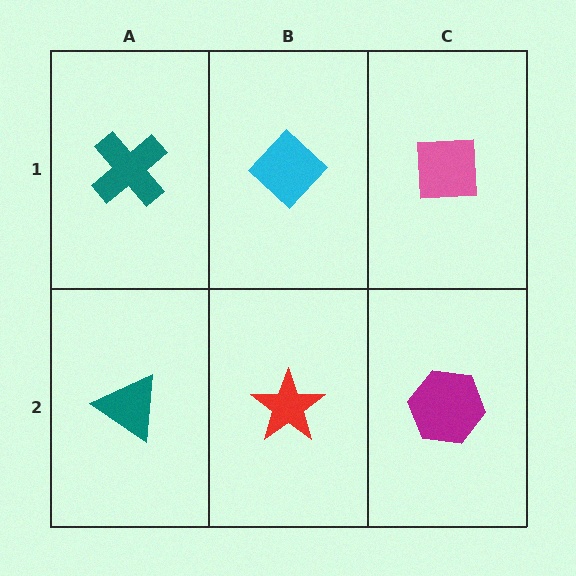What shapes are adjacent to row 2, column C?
A pink square (row 1, column C), a red star (row 2, column B).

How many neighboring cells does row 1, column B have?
3.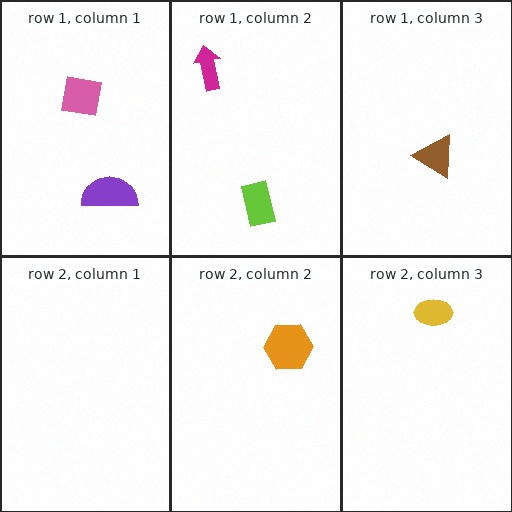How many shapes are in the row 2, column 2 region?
1.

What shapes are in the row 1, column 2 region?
The magenta arrow, the lime rectangle.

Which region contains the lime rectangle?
The row 1, column 2 region.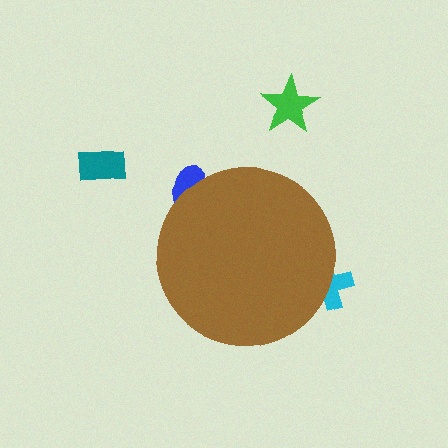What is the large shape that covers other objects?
A brown circle.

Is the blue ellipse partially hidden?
Yes, the blue ellipse is partially hidden behind the brown circle.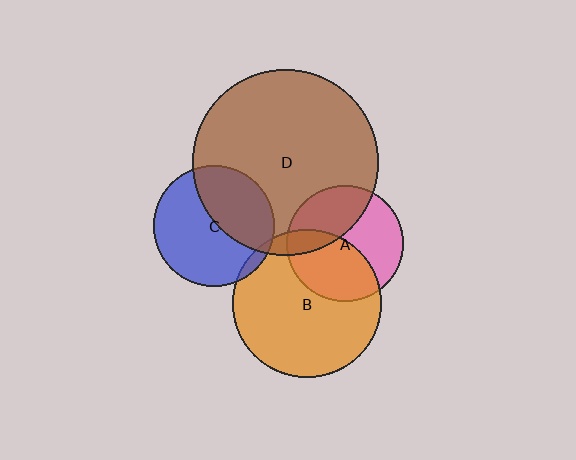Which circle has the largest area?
Circle D (brown).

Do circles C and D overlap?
Yes.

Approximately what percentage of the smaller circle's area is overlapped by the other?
Approximately 40%.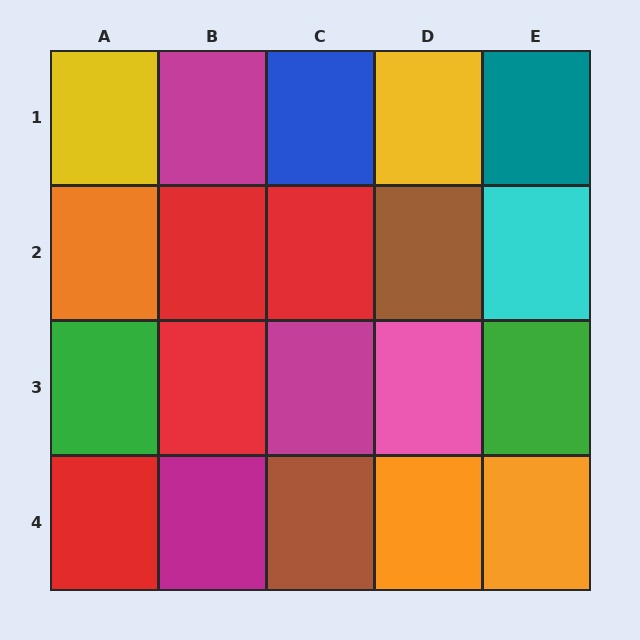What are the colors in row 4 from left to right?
Red, magenta, brown, orange, orange.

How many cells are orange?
3 cells are orange.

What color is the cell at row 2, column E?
Cyan.